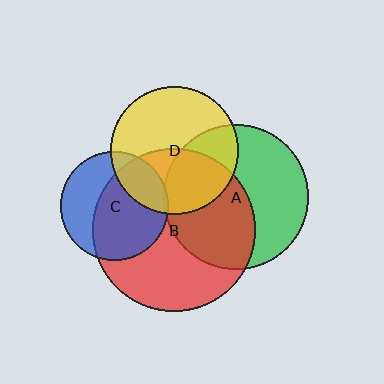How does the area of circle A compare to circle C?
Approximately 1.8 times.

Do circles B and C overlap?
Yes.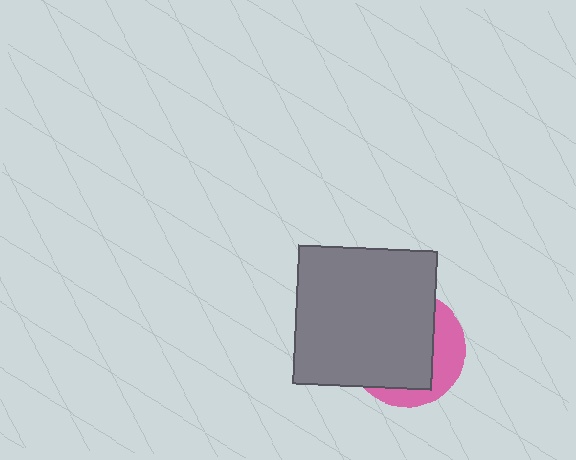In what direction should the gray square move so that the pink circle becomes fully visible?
The gray square should move toward the upper-left. That is the shortest direction to clear the overlap and leave the pink circle fully visible.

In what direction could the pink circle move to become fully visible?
The pink circle could move toward the lower-right. That would shift it out from behind the gray square entirely.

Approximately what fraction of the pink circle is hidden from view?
Roughly 69% of the pink circle is hidden behind the gray square.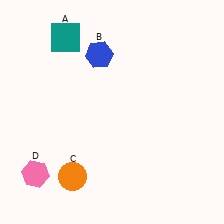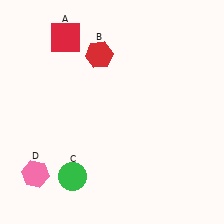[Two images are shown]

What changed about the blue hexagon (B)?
In Image 1, B is blue. In Image 2, it changed to red.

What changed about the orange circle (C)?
In Image 1, C is orange. In Image 2, it changed to green.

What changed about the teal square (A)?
In Image 1, A is teal. In Image 2, it changed to red.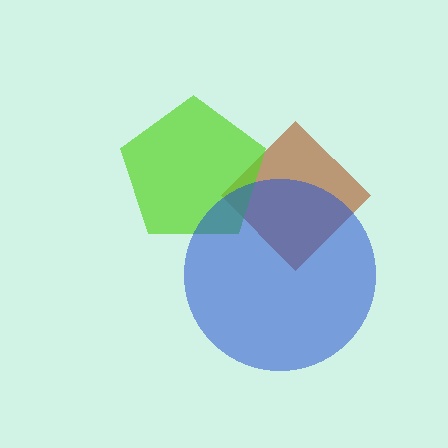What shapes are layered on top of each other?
The layered shapes are: a brown diamond, a lime pentagon, a blue circle.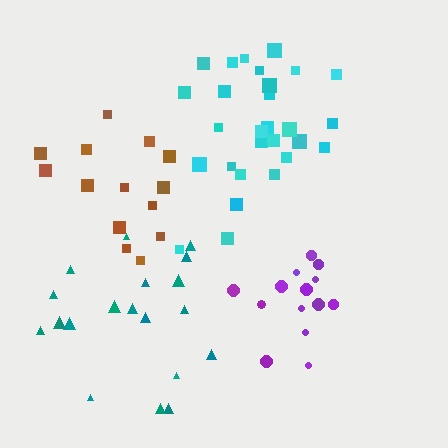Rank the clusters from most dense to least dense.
cyan, brown, purple, teal.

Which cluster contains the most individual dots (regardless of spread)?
Cyan (28).